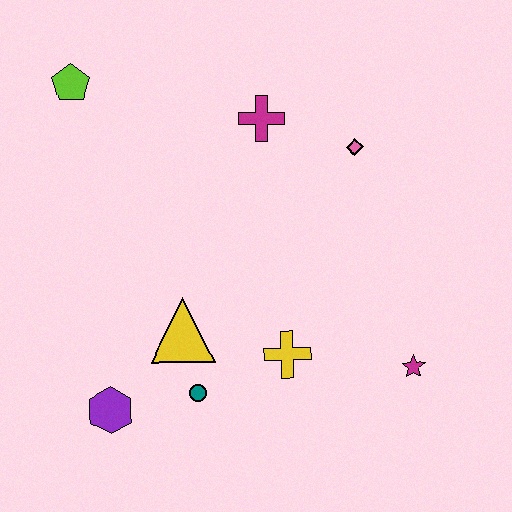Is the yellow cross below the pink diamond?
Yes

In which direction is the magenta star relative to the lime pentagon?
The magenta star is to the right of the lime pentagon.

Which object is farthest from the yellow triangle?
The lime pentagon is farthest from the yellow triangle.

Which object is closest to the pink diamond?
The magenta cross is closest to the pink diamond.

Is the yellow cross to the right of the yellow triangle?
Yes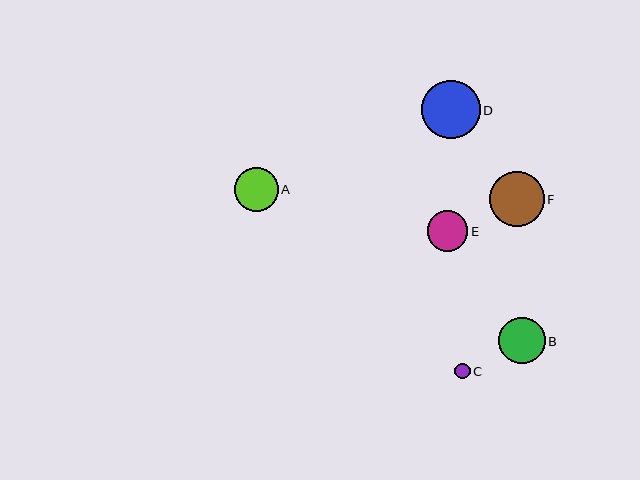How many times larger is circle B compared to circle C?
Circle B is approximately 3.0 times the size of circle C.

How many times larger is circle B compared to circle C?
Circle B is approximately 3.0 times the size of circle C.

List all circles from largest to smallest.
From largest to smallest: D, F, B, A, E, C.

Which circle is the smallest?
Circle C is the smallest with a size of approximately 15 pixels.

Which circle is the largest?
Circle D is the largest with a size of approximately 59 pixels.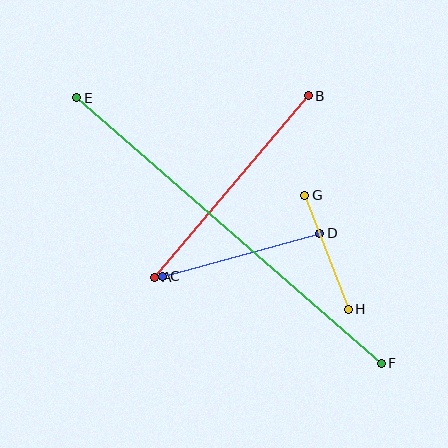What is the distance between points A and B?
The distance is approximately 237 pixels.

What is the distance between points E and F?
The distance is approximately 404 pixels.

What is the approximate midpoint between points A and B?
The midpoint is at approximately (232, 186) pixels.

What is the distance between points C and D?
The distance is approximately 163 pixels.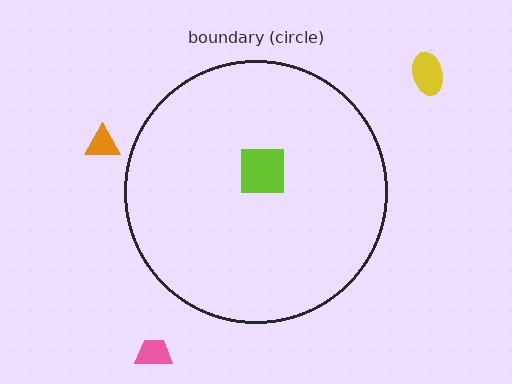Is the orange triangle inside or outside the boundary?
Outside.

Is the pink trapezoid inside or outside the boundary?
Outside.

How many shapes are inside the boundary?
1 inside, 3 outside.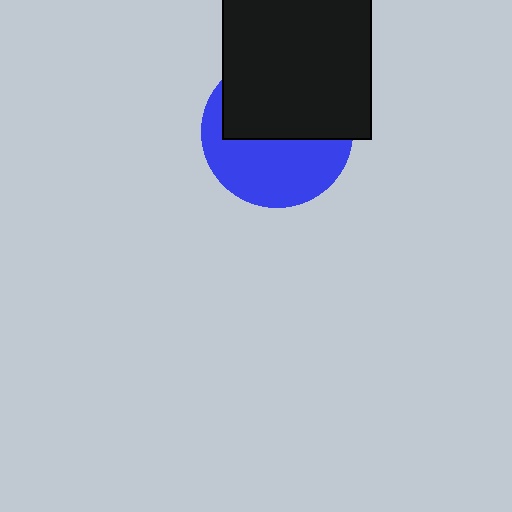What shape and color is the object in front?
The object in front is a black square.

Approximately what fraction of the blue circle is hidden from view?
Roughly 51% of the blue circle is hidden behind the black square.